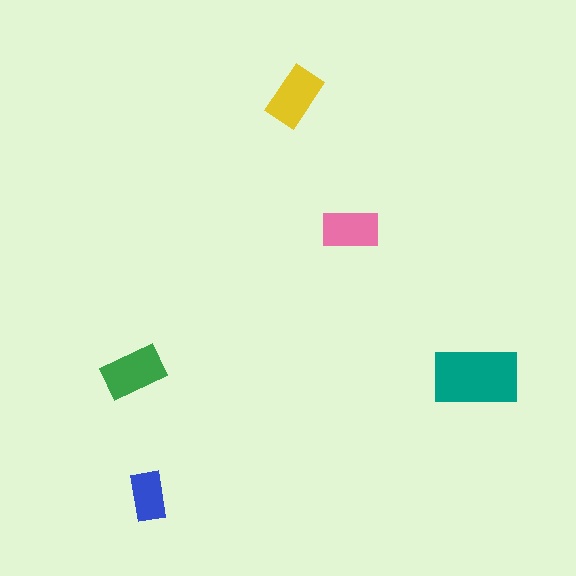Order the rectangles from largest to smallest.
the teal one, the green one, the yellow one, the pink one, the blue one.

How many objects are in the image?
There are 5 objects in the image.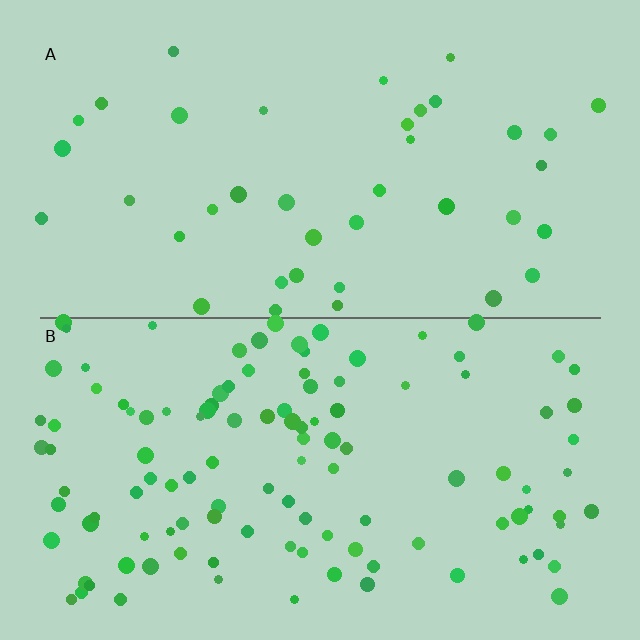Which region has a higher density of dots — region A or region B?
B (the bottom).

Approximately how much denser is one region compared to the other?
Approximately 2.9× — region B over region A.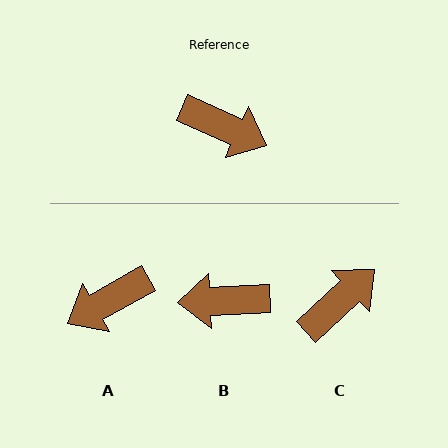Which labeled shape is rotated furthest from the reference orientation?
B, about 153 degrees away.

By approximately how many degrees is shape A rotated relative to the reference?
Approximately 126 degrees clockwise.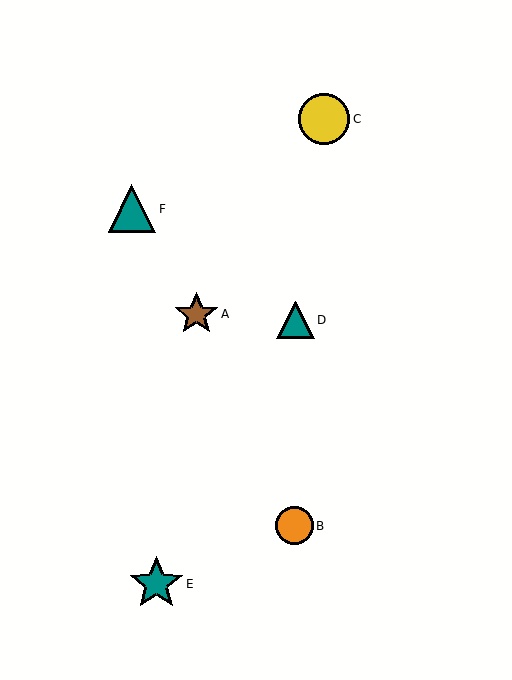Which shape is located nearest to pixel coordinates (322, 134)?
The yellow circle (labeled C) at (324, 119) is nearest to that location.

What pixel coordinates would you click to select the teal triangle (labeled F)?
Click at (132, 209) to select the teal triangle F.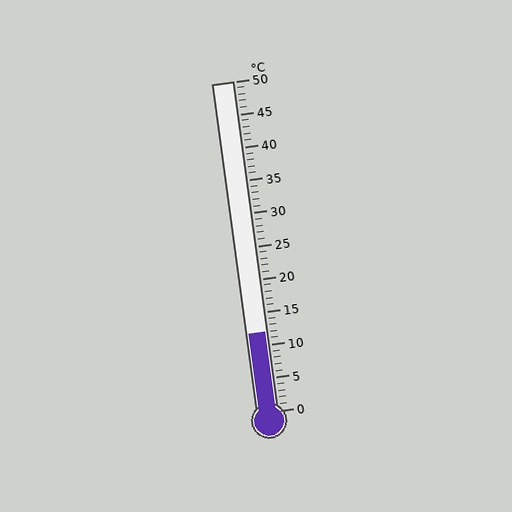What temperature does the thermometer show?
The thermometer shows approximately 12°C.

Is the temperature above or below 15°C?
The temperature is below 15°C.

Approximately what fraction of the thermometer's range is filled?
The thermometer is filled to approximately 25% of its range.